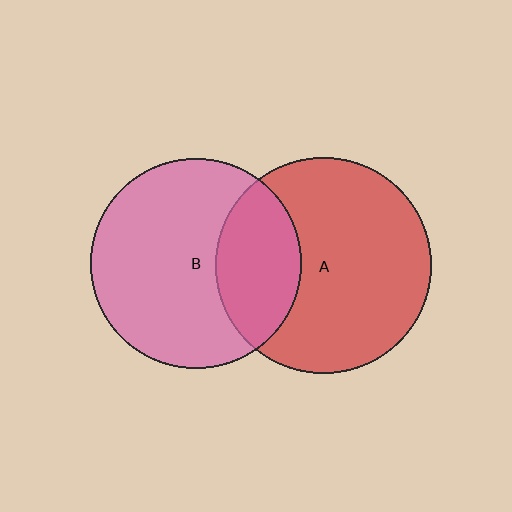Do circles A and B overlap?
Yes.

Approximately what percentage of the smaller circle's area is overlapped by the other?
Approximately 30%.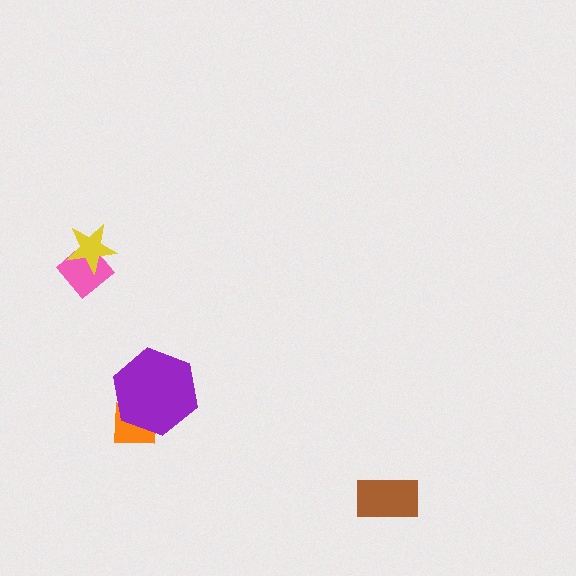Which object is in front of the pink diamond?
The yellow star is in front of the pink diamond.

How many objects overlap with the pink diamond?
1 object overlaps with the pink diamond.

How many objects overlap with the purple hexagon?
1 object overlaps with the purple hexagon.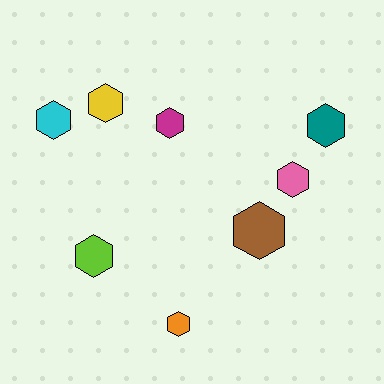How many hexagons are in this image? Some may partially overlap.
There are 8 hexagons.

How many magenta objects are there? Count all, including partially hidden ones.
There is 1 magenta object.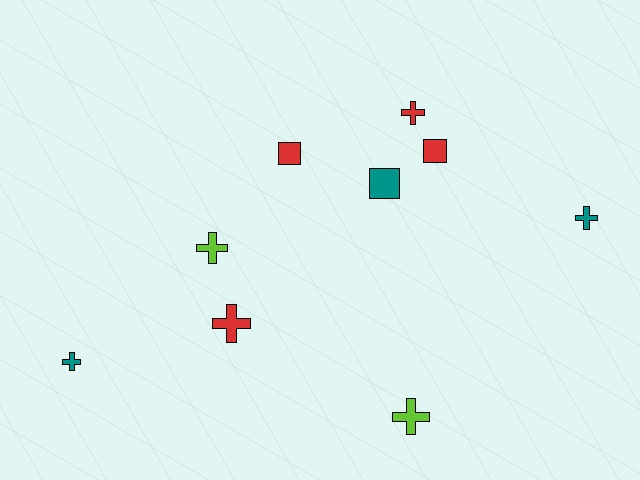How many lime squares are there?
There are no lime squares.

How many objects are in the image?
There are 9 objects.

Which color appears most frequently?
Red, with 4 objects.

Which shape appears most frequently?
Cross, with 6 objects.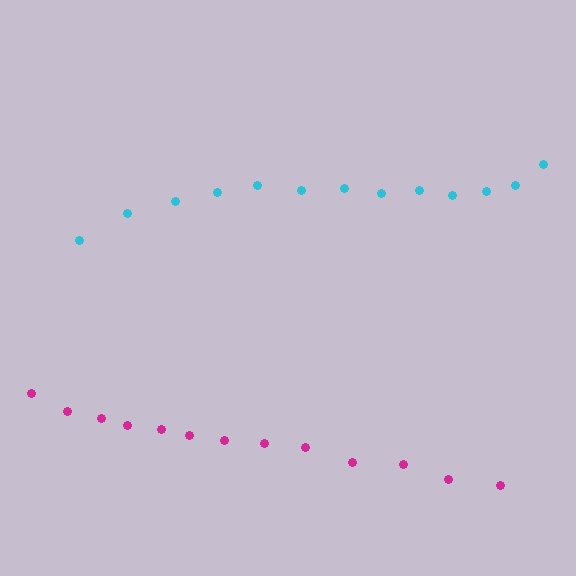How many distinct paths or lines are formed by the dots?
There are 2 distinct paths.